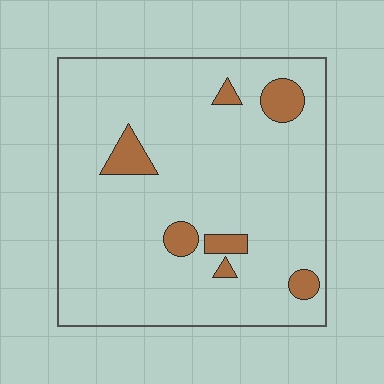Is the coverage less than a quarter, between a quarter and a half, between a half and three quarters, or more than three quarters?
Less than a quarter.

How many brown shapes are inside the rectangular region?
7.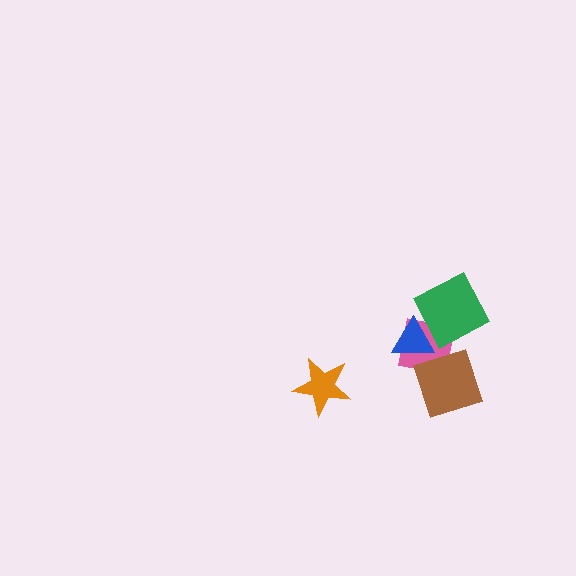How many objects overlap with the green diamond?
2 objects overlap with the green diamond.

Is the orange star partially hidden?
No, no other shape covers it.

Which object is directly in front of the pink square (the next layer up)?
The blue triangle is directly in front of the pink square.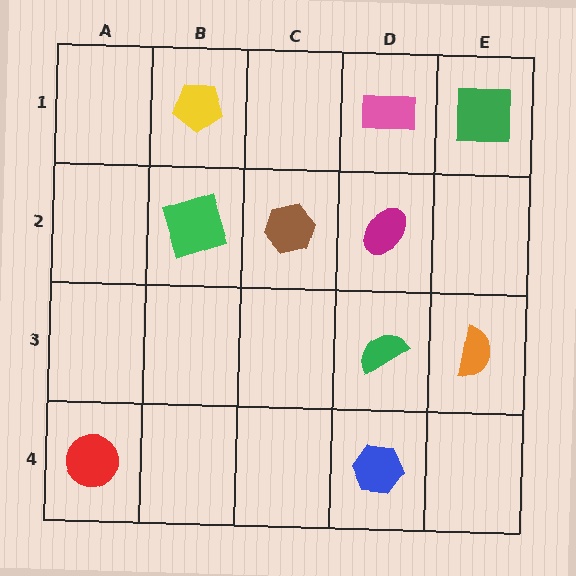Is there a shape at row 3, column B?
No, that cell is empty.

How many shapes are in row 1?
3 shapes.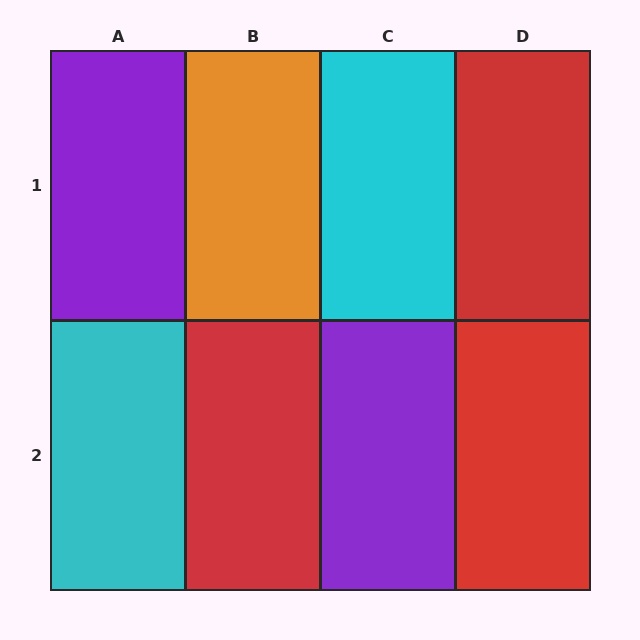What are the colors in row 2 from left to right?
Cyan, red, purple, red.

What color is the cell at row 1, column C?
Cyan.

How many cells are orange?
1 cell is orange.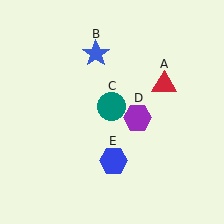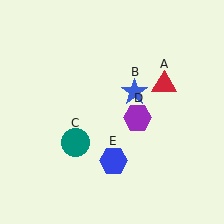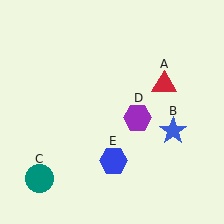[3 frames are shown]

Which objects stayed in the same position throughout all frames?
Red triangle (object A) and purple hexagon (object D) and blue hexagon (object E) remained stationary.